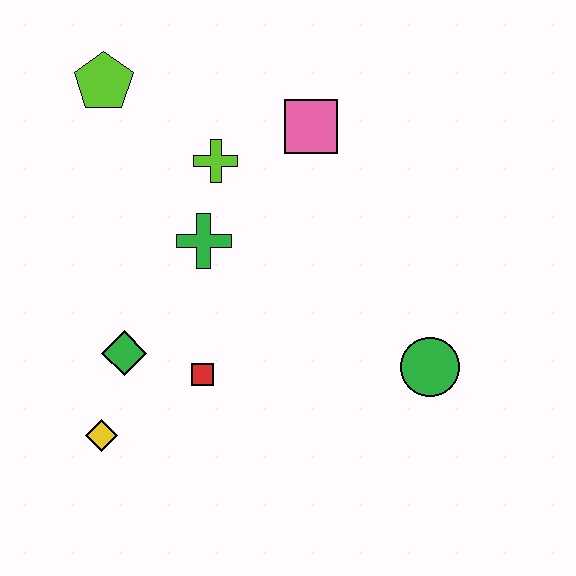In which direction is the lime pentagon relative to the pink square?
The lime pentagon is to the left of the pink square.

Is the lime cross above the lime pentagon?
No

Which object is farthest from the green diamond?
The green circle is farthest from the green diamond.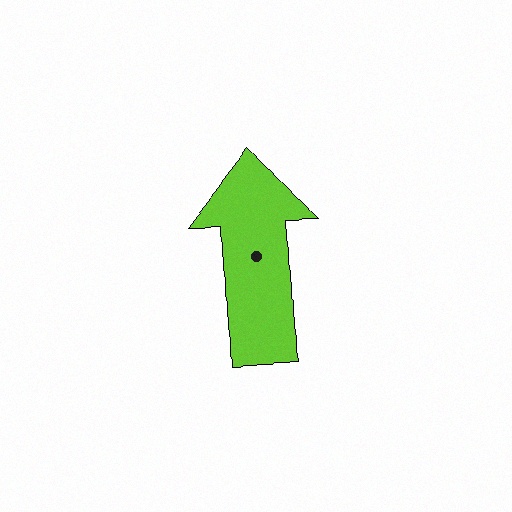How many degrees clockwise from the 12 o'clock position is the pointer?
Approximately 357 degrees.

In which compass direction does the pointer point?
North.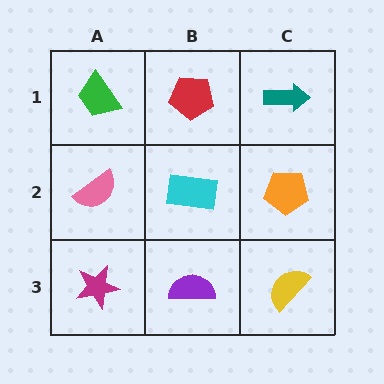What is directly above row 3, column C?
An orange pentagon.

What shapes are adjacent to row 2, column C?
A teal arrow (row 1, column C), a yellow semicircle (row 3, column C), a cyan rectangle (row 2, column B).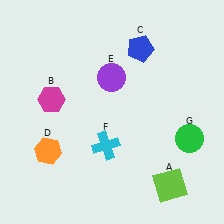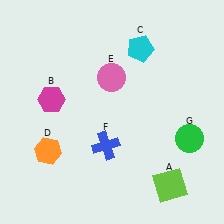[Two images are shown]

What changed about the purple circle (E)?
In Image 1, E is purple. In Image 2, it changed to pink.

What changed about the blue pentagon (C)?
In Image 1, C is blue. In Image 2, it changed to cyan.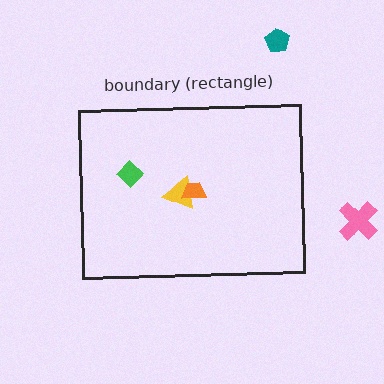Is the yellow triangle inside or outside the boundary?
Inside.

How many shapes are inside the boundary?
3 inside, 2 outside.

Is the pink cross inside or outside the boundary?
Outside.